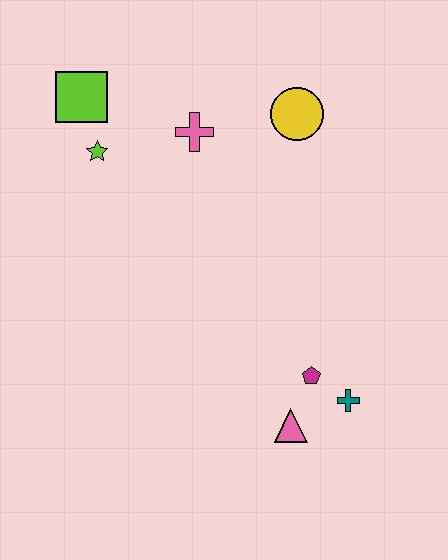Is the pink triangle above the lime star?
No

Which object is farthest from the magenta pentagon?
The lime square is farthest from the magenta pentagon.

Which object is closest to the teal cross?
The magenta pentagon is closest to the teal cross.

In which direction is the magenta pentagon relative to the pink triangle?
The magenta pentagon is above the pink triangle.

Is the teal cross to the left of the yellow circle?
No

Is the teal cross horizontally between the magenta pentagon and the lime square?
No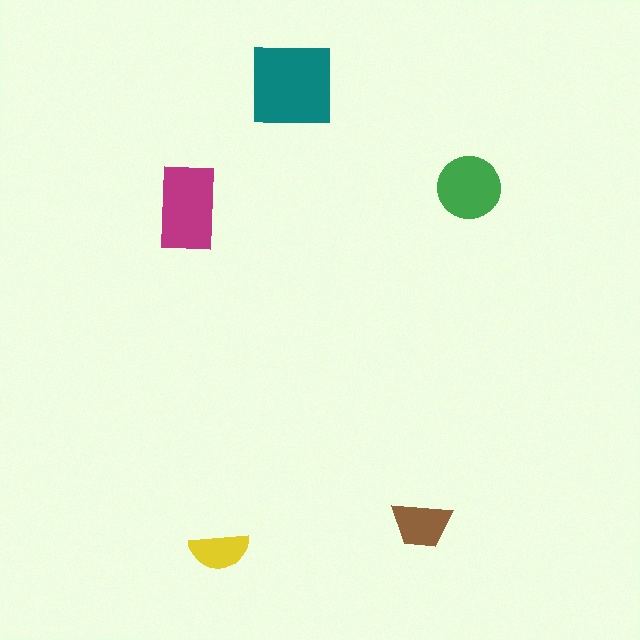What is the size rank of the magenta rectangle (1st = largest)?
2nd.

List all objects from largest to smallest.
The teal square, the magenta rectangle, the green circle, the brown trapezoid, the yellow semicircle.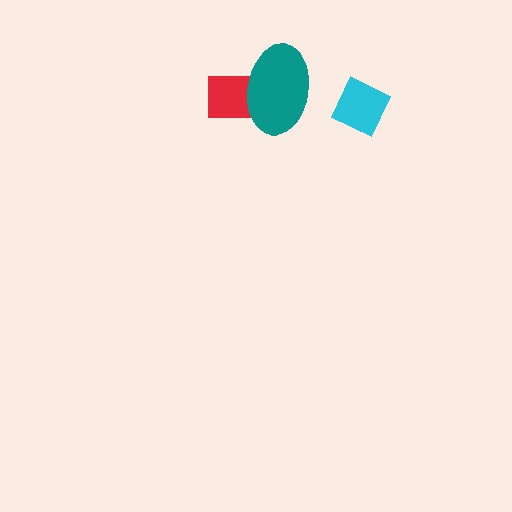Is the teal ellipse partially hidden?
No, no other shape covers it.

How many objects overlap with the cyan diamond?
0 objects overlap with the cyan diamond.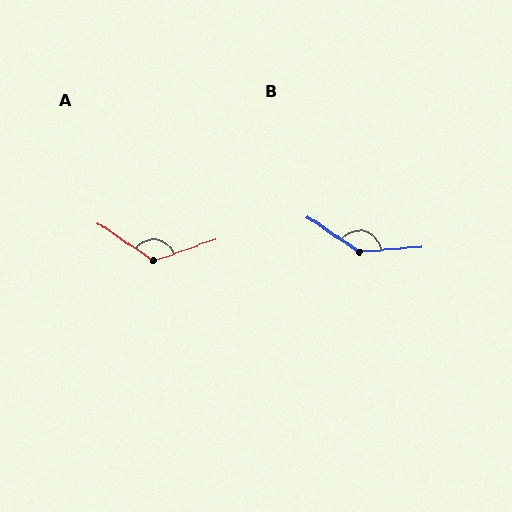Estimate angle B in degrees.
Approximately 141 degrees.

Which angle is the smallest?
A, at approximately 126 degrees.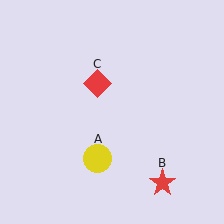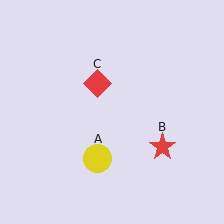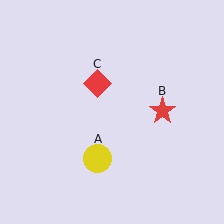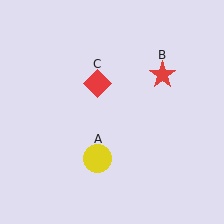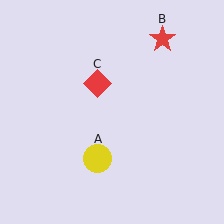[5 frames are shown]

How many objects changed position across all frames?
1 object changed position: red star (object B).